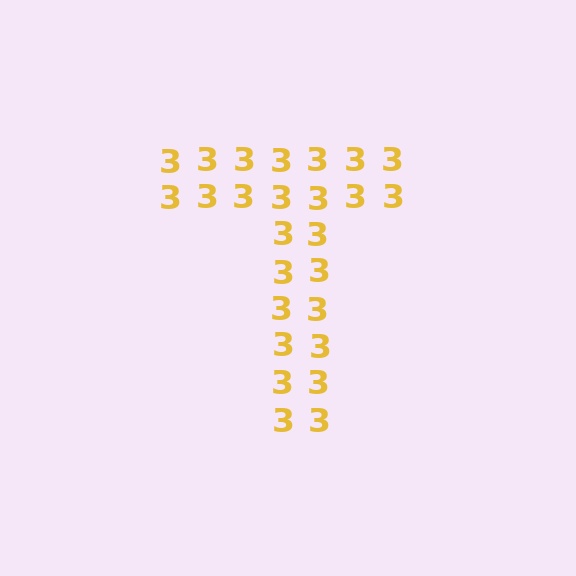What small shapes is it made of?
It is made of small digit 3's.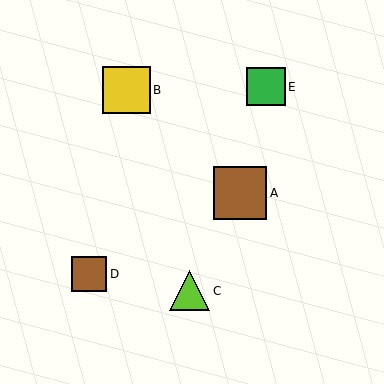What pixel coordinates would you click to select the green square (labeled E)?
Click at (266, 87) to select the green square E.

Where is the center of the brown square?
The center of the brown square is at (89, 274).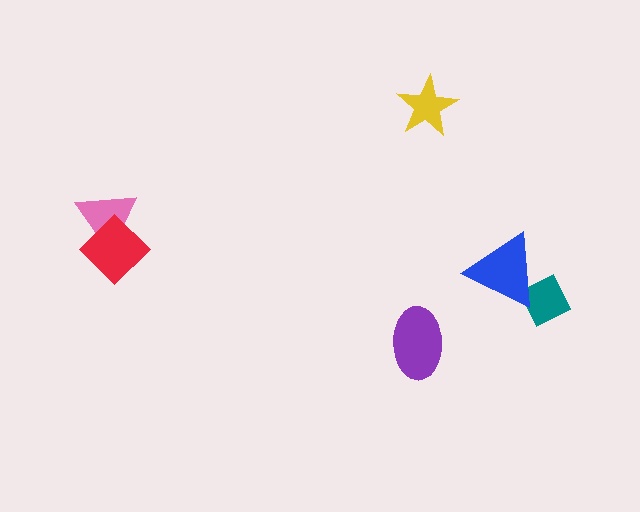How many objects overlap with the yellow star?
0 objects overlap with the yellow star.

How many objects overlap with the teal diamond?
1 object overlaps with the teal diamond.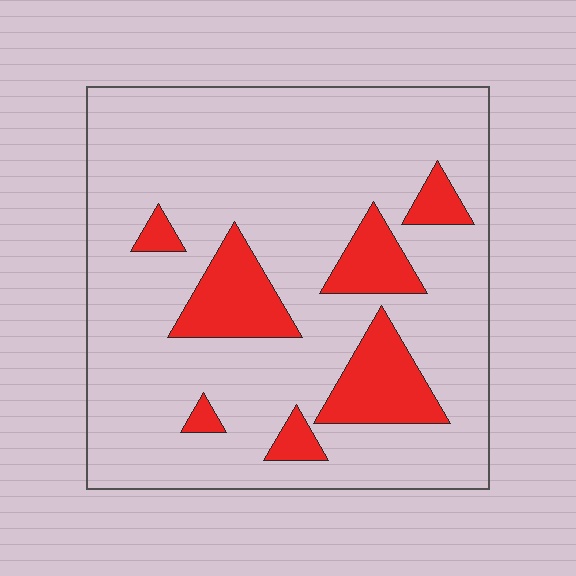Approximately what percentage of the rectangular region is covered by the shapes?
Approximately 15%.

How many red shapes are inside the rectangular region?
7.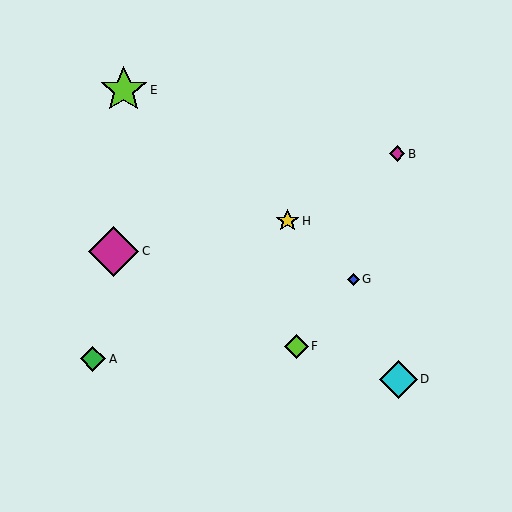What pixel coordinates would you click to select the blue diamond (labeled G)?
Click at (353, 279) to select the blue diamond G.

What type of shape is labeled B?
Shape B is a magenta diamond.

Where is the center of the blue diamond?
The center of the blue diamond is at (353, 279).